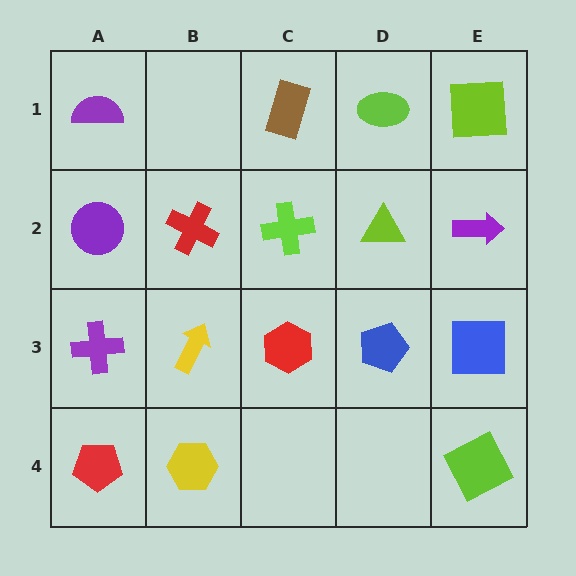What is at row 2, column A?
A purple circle.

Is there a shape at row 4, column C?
No, that cell is empty.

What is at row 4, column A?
A red pentagon.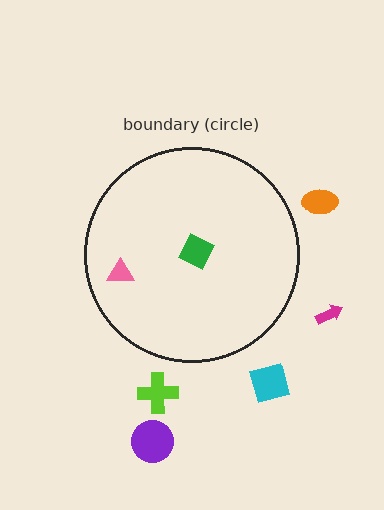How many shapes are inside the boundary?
2 inside, 5 outside.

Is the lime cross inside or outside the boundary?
Outside.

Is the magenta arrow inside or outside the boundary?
Outside.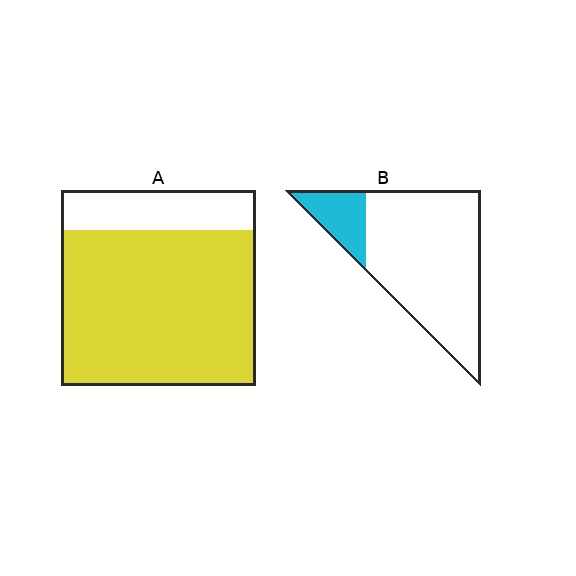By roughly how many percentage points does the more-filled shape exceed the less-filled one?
By roughly 60 percentage points (A over B).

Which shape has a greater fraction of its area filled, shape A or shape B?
Shape A.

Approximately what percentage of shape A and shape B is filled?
A is approximately 80% and B is approximately 15%.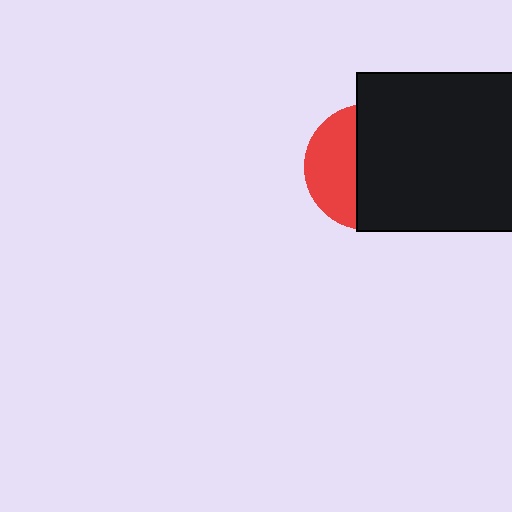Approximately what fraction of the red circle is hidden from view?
Roughly 62% of the red circle is hidden behind the black square.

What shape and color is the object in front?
The object in front is a black square.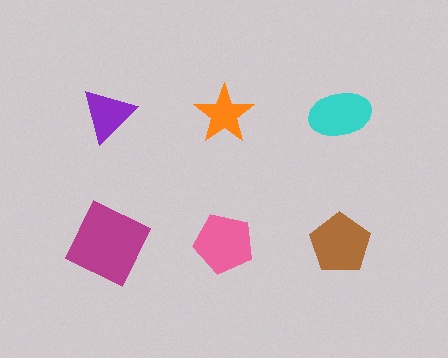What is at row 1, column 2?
An orange star.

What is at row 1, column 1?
A purple triangle.